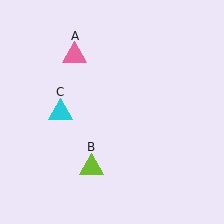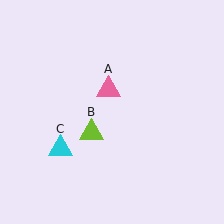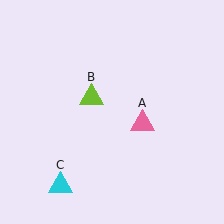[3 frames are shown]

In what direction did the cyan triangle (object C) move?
The cyan triangle (object C) moved down.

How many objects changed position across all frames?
3 objects changed position: pink triangle (object A), lime triangle (object B), cyan triangle (object C).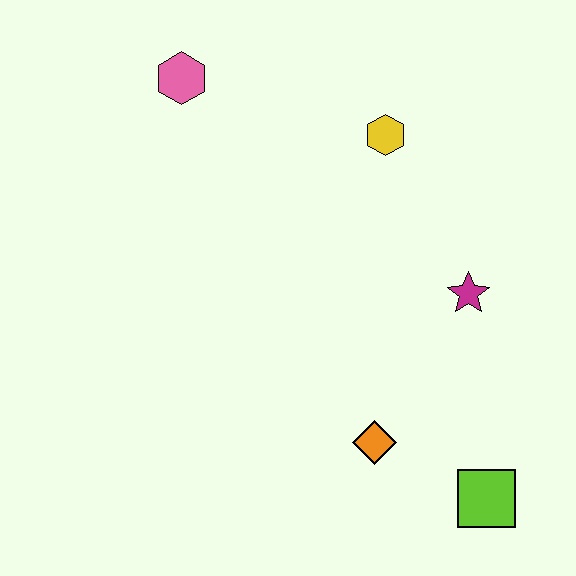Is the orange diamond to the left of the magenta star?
Yes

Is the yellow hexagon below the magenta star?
No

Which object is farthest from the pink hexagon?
The lime square is farthest from the pink hexagon.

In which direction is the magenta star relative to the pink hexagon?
The magenta star is to the right of the pink hexagon.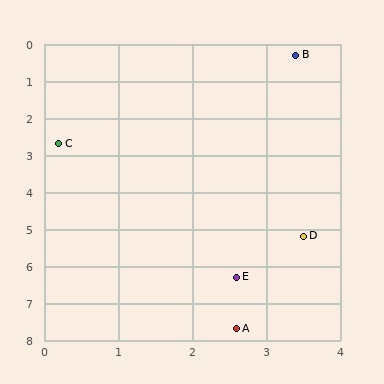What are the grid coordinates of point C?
Point C is at approximately (0.2, 2.7).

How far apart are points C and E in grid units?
Points C and E are about 4.3 grid units apart.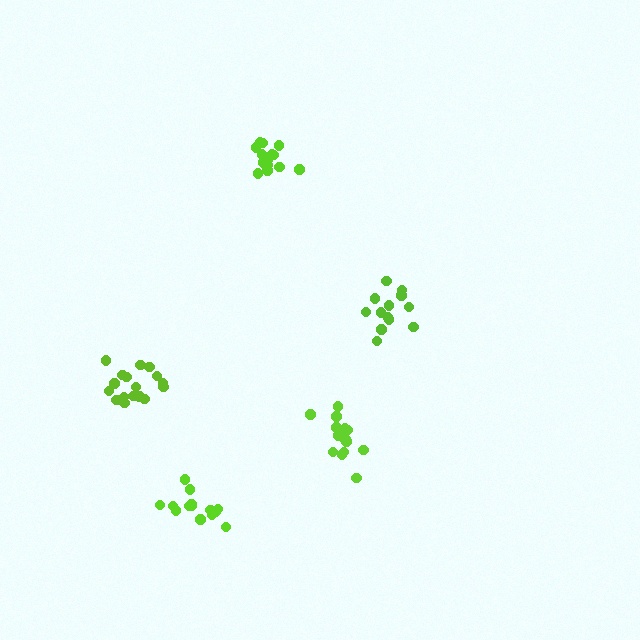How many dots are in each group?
Group 1: 15 dots, Group 2: 15 dots, Group 3: 17 dots, Group 4: 13 dots, Group 5: 15 dots (75 total).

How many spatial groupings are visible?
There are 5 spatial groupings.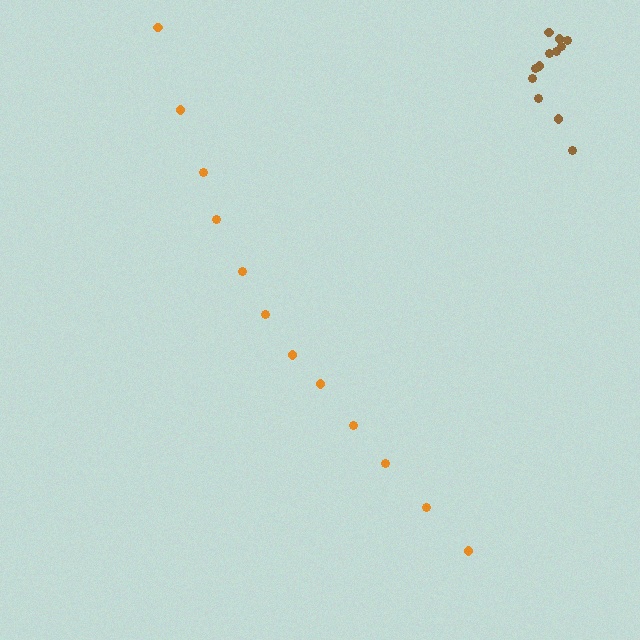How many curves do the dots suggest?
There are 2 distinct paths.